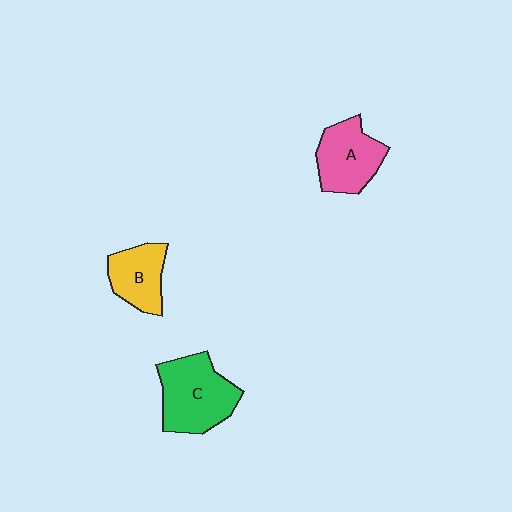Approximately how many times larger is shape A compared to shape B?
Approximately 1.2 times.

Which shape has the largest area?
Shape C (green).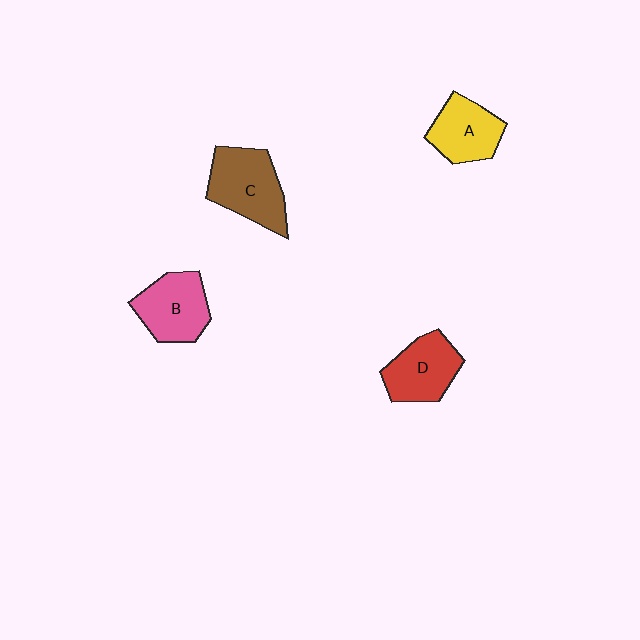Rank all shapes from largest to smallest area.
From largest to smallest: C (brown), B (pink), D (red), A (yellow).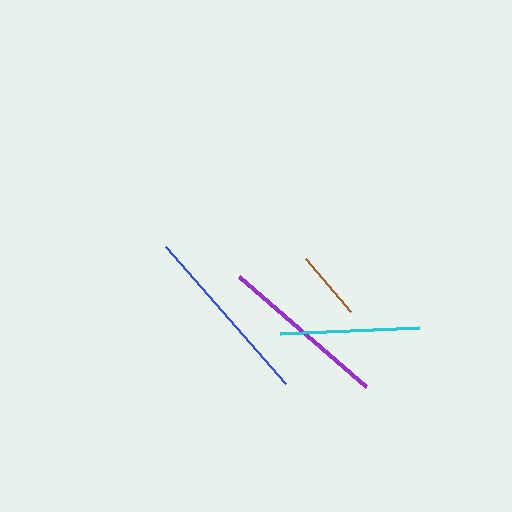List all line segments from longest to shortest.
From longest to shortest: blue, purple, cyan, brown.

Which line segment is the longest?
The blue line is the longest at approximately 182 pixels.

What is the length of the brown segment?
The brown segment is approximately 70 pixels long.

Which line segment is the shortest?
The brown line is the shortest at approximately 70 pixels.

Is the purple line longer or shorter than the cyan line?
The purple line is longer than the cyan line.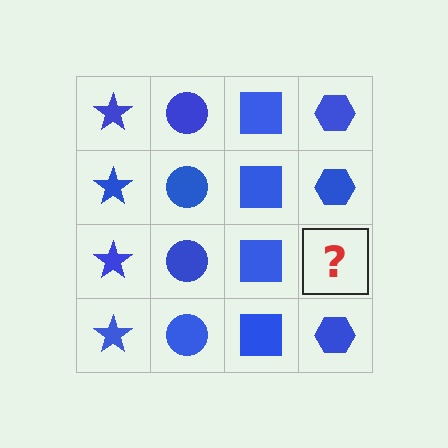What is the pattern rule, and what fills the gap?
The rule is that each column has a consistent shape. The gap should be filled with a blue hexagon.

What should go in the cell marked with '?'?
The missing cell should contain a blue hexagon.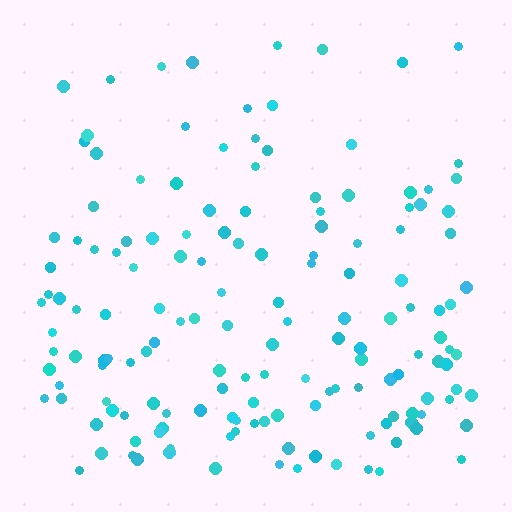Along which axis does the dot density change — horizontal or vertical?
Vertical.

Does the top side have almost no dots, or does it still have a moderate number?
Still a moderate number, just noticeably fewer than the bottom.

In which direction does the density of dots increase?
From top to bottom, with the bottom side densest.